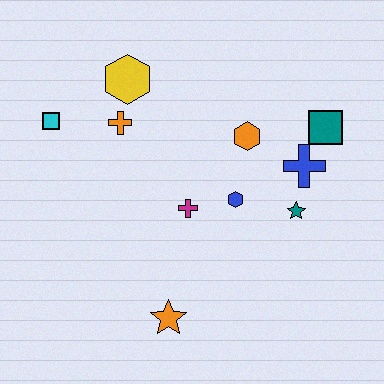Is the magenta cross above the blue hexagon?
No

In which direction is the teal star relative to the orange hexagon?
The teal star is below the orange hexagon.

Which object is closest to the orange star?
The magenta cross is closest to the orange star.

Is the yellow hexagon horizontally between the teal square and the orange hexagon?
No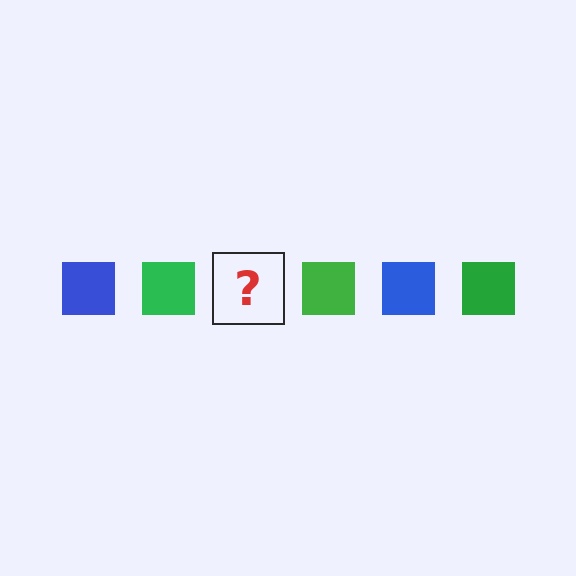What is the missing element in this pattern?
The missing element is a blue square.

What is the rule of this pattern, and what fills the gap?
The rule is that the pattern cycles through blue, green squares. The gap should be filled with a blue square.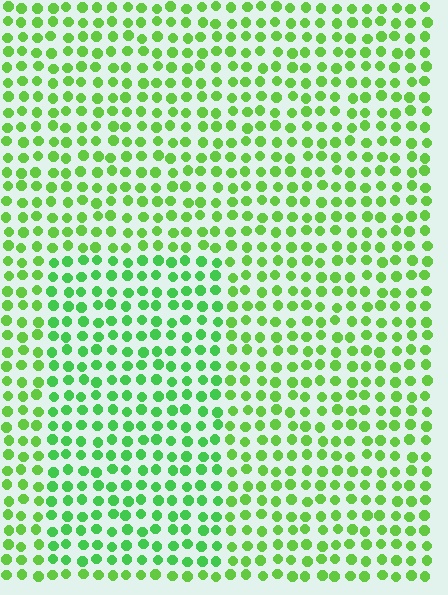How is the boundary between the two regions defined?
The boundary is defined purely by a slight shift in hue (about 21 degrees). Spacing, size, and orientation are identical on both sides.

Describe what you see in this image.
The image is filled with small lime elements in a uniform arrangement. A rectangle-shaped region is visible where the elements are tinted to a slightly different hue, forming a subtle color boundary.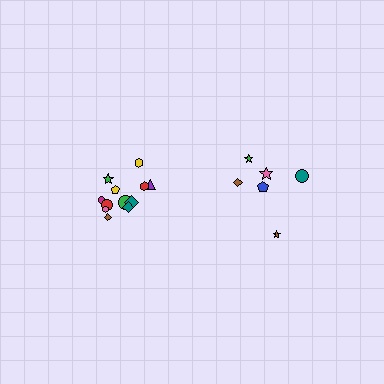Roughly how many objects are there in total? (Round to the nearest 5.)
Roughly 20 objects in total.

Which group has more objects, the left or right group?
The left group.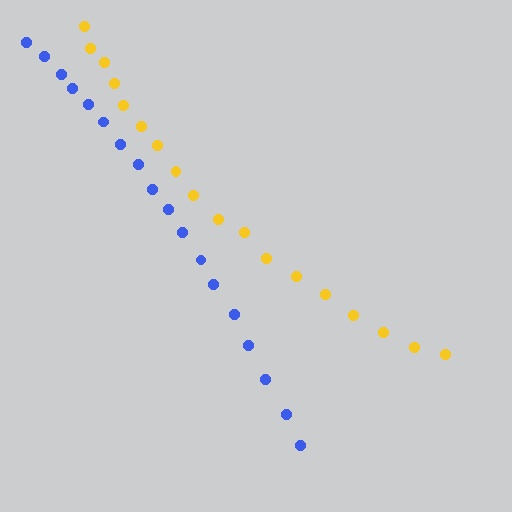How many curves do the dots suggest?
There are 2 distinct paths.